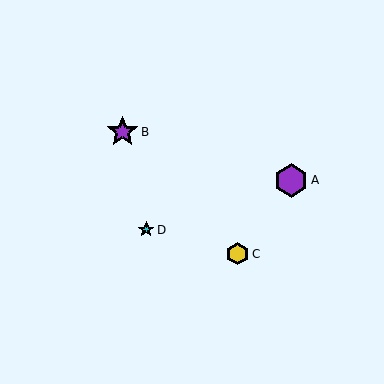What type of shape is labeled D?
Shape D is a cyan star.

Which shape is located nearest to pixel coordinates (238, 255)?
The yellow hexagon (labeled C) at (237, 254) is nearest to that location.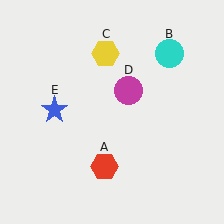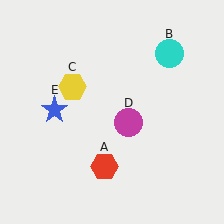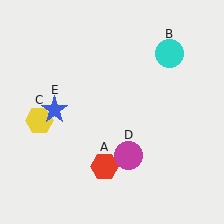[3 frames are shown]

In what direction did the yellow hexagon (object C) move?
The yellow hexagon (object C) moved down and to the left.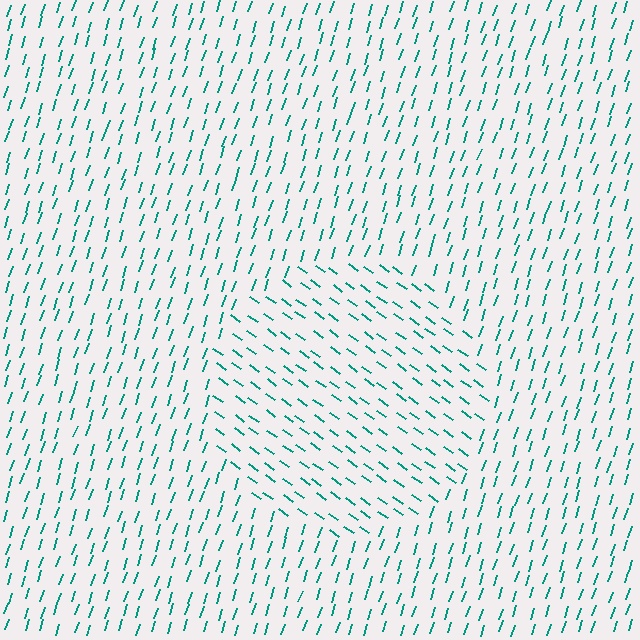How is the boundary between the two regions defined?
The boundary is defined purely by a change in line orientation (approximately 73 degrees difference). All lines are the same color and thickness.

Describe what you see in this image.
The image is filled with small teal line segments. A circle region in the image has lines oriented differently from the surrounding lines, creating a visible texture boundary.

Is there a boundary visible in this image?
Yes, there is a texture boundary formed by a change in line orientation.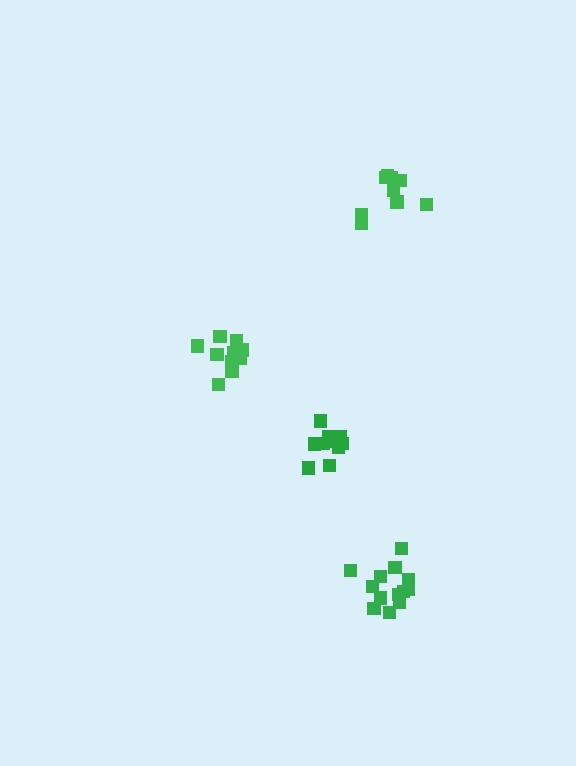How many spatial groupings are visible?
There are 4 spatial groupings.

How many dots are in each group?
Group 1: 9 dots, Group 2: 12 dots, Group 3: 13 dots, Group 4: 11 dots (45 total).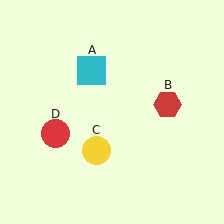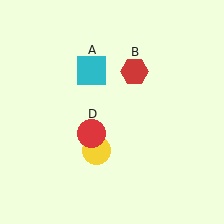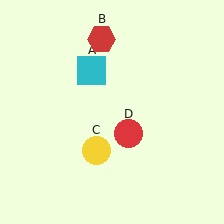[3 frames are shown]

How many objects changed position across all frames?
2 objects changed position: red hexagon (object B), red circle (object D).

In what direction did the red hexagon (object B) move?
The red hexagon (object B) moved up and to the left.